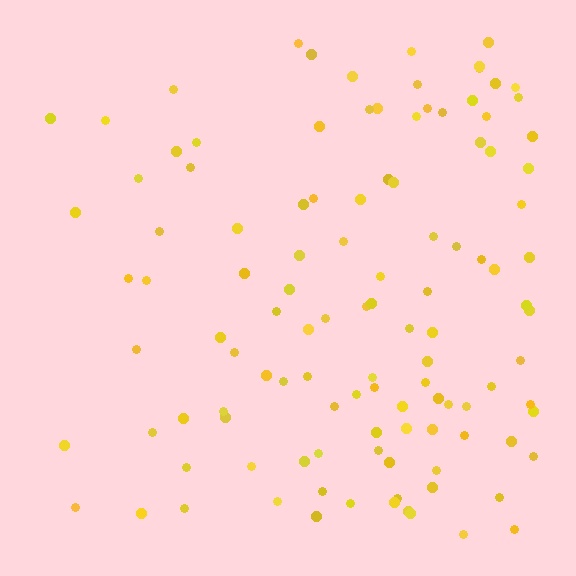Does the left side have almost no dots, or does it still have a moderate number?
Still a moderate number, just noticeably fewer than the right.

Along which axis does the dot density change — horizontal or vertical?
Horizontal.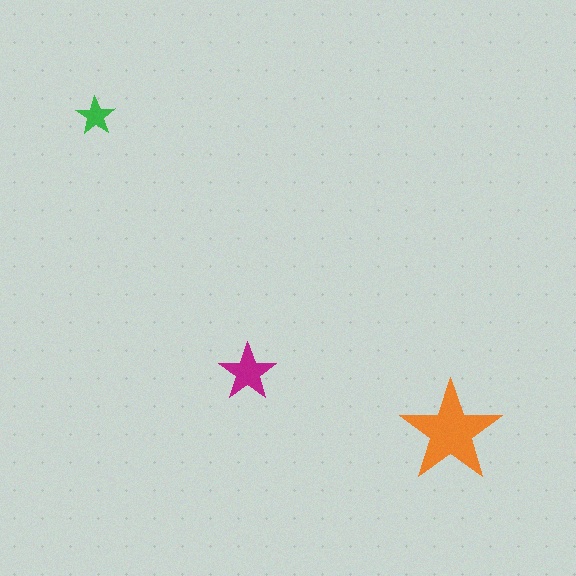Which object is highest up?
The green star is topmost.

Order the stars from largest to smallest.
the orange one, the magenta one, the green one.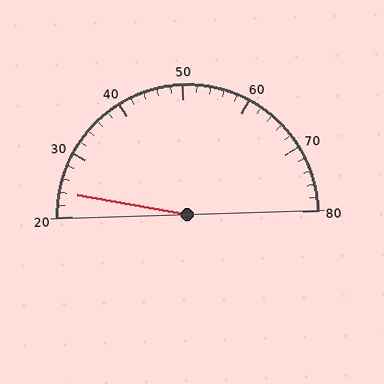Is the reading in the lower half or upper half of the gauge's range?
The reading is in the lower half of the range (20 to 80).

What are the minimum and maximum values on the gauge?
The gauge ranges from 20 to 80.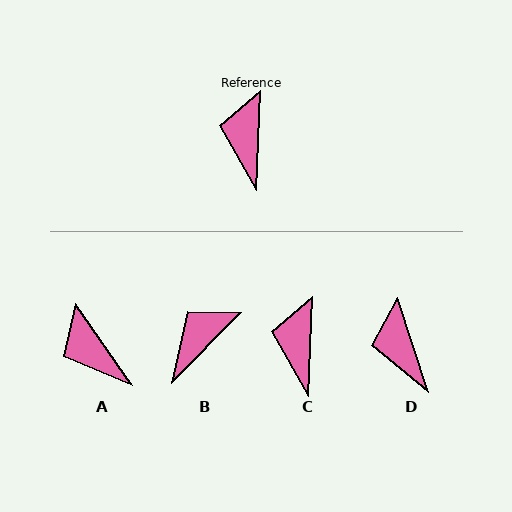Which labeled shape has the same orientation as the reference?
C.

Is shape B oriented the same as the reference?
No, it is off by about 42 degrees.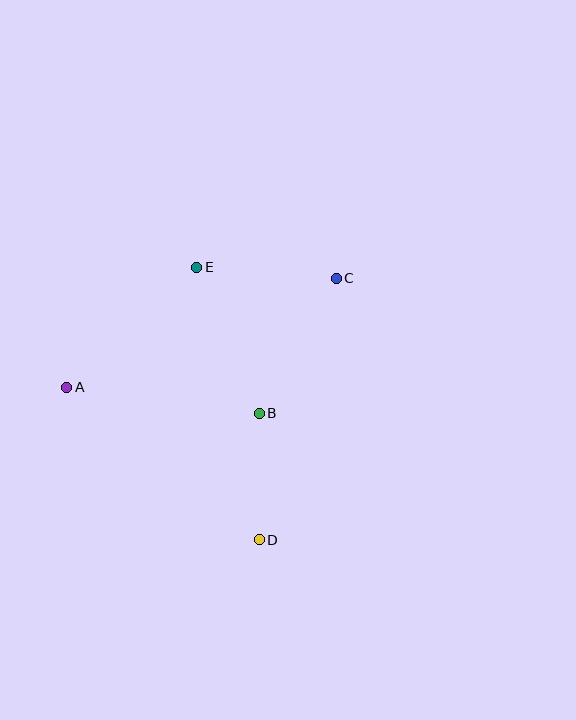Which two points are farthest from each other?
Points A and C are farthest from each other.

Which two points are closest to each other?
Points B and D are closest to each other.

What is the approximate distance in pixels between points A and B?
The distance between A and B is approximately 195 pixels.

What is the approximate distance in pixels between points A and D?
The distance between A and D is approximately 246 pixels.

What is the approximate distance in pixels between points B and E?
The distance between B and E is approximately 159 pixels.